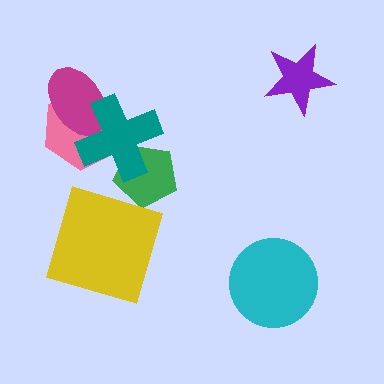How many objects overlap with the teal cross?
3 objects overlap with the teal cross.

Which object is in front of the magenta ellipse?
The teal cross is in front of the magenta ellipse.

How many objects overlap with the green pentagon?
1 object overlaps with the green pentagon.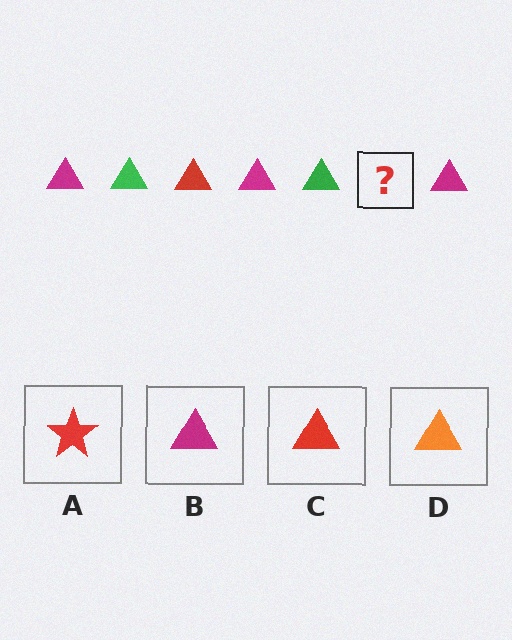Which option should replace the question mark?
Option C.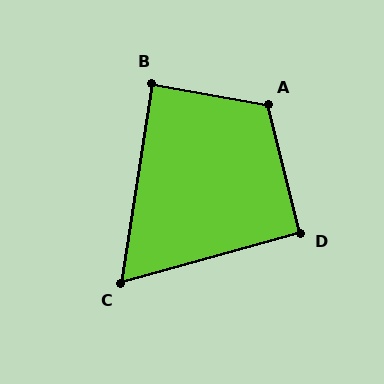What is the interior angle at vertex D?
Approximately 92 degrees (approximately right).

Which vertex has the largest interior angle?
A, at approximately 114 degrees.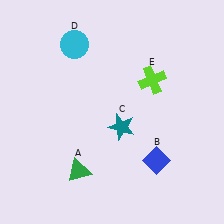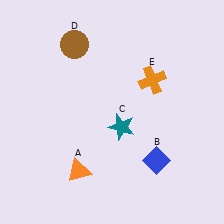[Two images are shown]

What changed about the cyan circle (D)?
In Image 1, D is cyan. In Image 2, it changed to brown.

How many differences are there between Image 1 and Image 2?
There are 3 differences between the two images.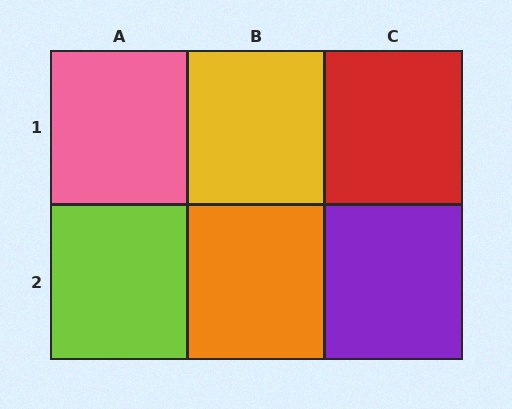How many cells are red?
1 cell is red.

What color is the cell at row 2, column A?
Lime.